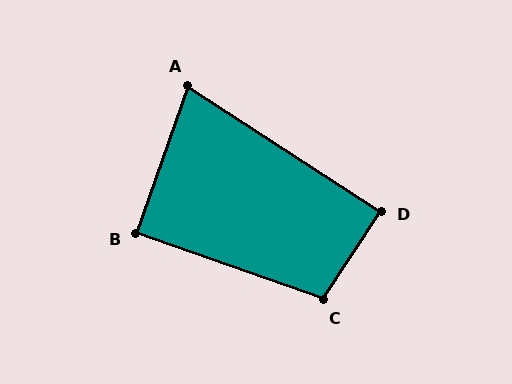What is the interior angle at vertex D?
Approximately 90 degrees (approximately right).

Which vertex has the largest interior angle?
C, at approximately 104 degrees.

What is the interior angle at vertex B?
Approximately 90 degrees (approximately right).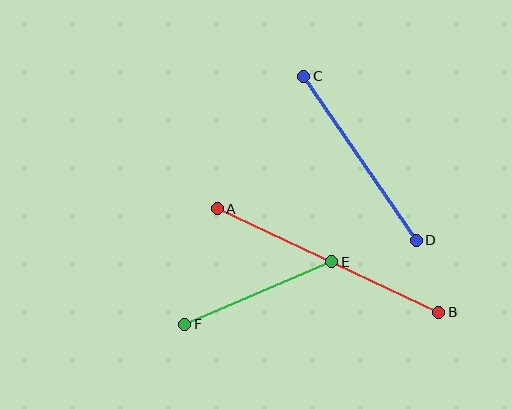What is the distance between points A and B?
The distance is approximately 245 pixels.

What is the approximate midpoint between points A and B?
The midpoint is at approximately (328, 260) pixels.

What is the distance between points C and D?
The distance is approximately 199 pixels.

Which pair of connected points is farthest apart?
Points A and B are farthest apart.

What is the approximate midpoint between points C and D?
The midpoint is at approximately (360, 158) pixels.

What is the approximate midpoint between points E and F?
The midpoint is at approximately (258, 293) pixels.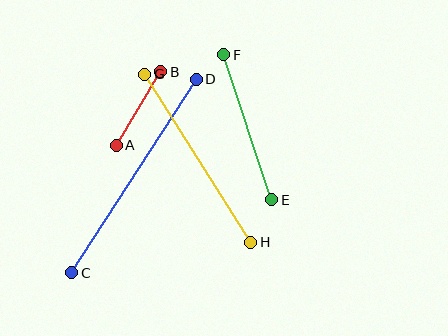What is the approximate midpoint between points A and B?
The midpoint is at approximately (138, 108) pixels.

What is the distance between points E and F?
The distance is approximately 153 pixels.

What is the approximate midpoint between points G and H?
The midpoint is at approximately (198, 158) pixels.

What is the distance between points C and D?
The distance is approximately 230 pixels.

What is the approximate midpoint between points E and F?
The midpoint is at approximately (248, 127) pixels.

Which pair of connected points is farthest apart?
Points C and D are farthest apart.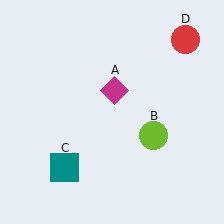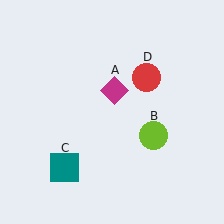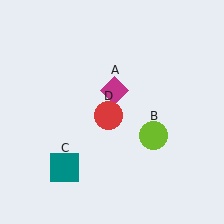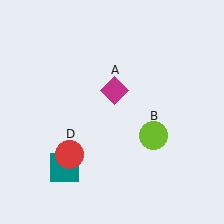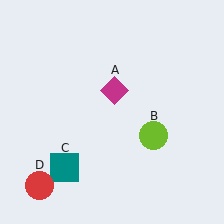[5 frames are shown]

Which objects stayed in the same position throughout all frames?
Magenta diamond (object A) and lime circle (object B) and teal square (object C) remained stationary.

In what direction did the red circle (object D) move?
The red circle (object D) moved down and to the left.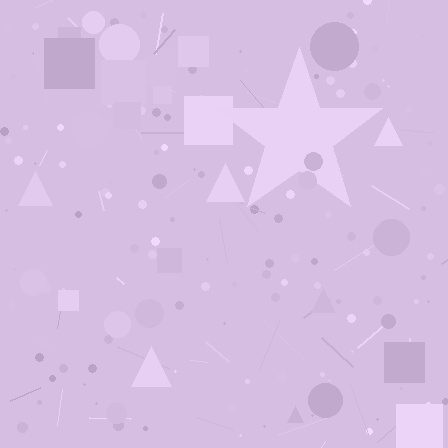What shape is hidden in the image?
A star is hidden in the image.